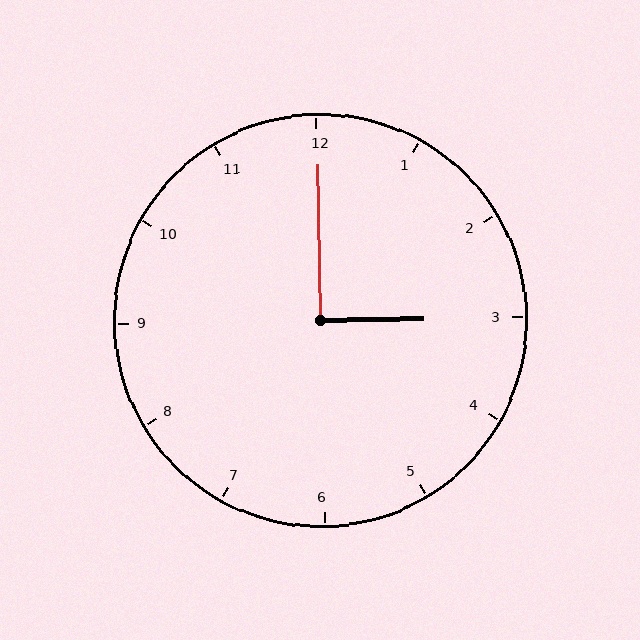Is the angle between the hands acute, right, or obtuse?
It is right.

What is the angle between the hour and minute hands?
Approximately 90 degrees.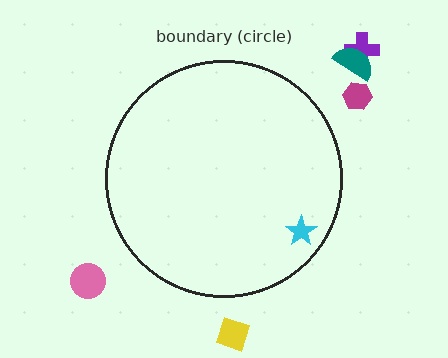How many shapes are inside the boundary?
1 inside, 5 outside.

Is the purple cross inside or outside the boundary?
Outside.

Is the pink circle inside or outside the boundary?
Outside.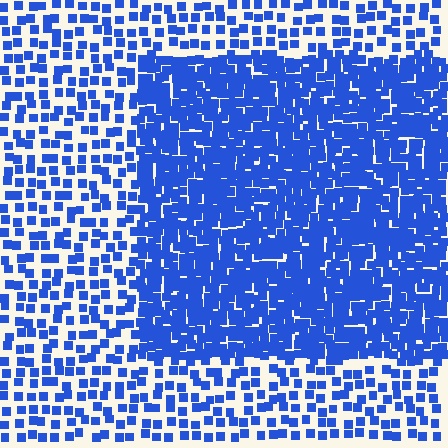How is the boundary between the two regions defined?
The boundary is defined by a change in element density (approximately 2.4x ratio). All elements are the same color, size, and shape.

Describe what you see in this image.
The image contains small blue elements arranged at two different densities. A rectangle-shaped region is visible where the elements are more densely packed than the surrounding area.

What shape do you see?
I see a rectangle.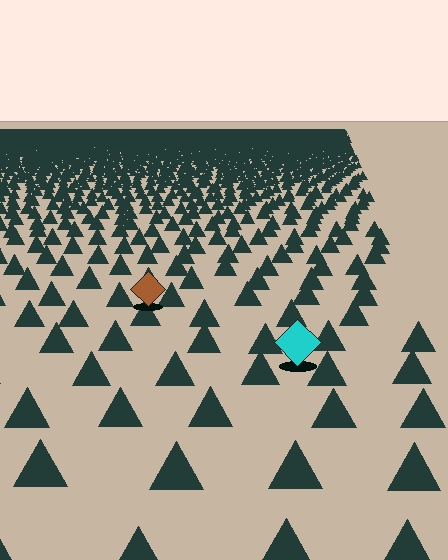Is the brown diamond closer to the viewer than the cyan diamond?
No. The cyan diamond is closer — you can tell from the texture gradient: the ground texture is coarser near it.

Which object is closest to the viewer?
The cyan diamond is closest. The texture marks near it are larger and more spread out.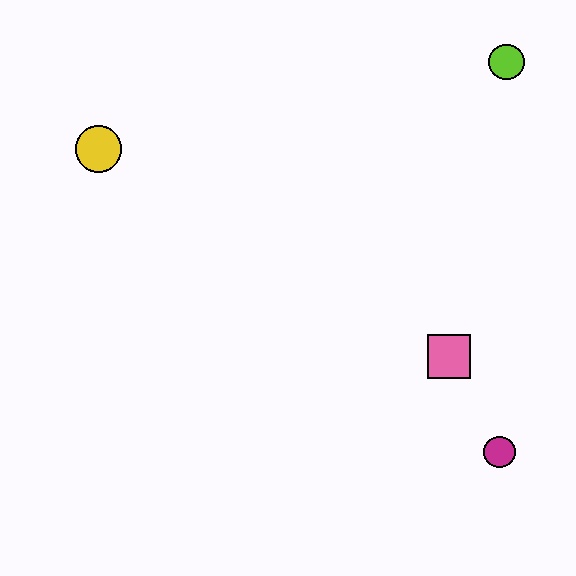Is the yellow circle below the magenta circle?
No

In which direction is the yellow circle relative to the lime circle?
The yellow circle is to the left of the lime circle.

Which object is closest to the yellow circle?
The pink square is closest to the yellow circle.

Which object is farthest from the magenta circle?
The yellow circle is farthest from the magenta circle.